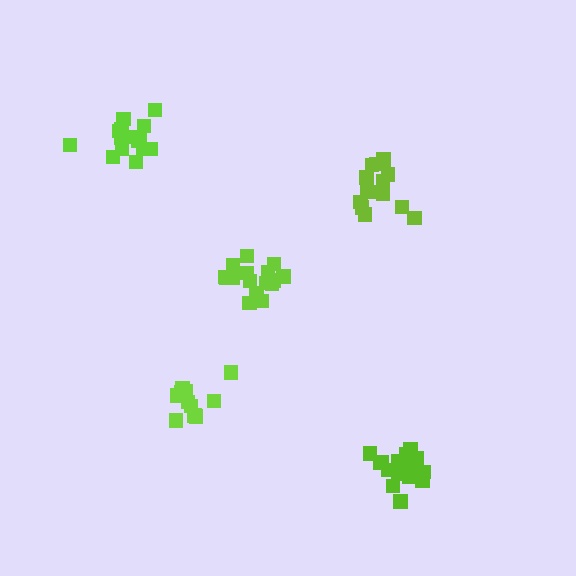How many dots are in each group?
Group 1: 16 dots, Group 2: 11 dots, Group 3: 14 dots, Group 4: 15 dots, Group 5: 15 dots (71 total).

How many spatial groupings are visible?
There are 5 spatial groupings.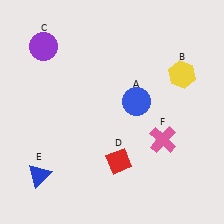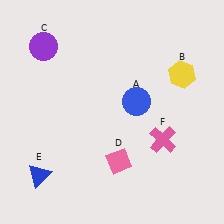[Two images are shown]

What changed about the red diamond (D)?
In Image 1, D is red. In Image 2, it changed to pink.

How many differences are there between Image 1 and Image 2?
There is 1 difference between the two images.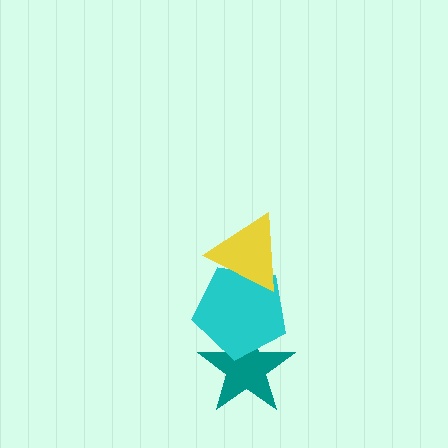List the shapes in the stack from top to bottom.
From top to bottom: the yellow triangle, the cyan pentagon, the teal star.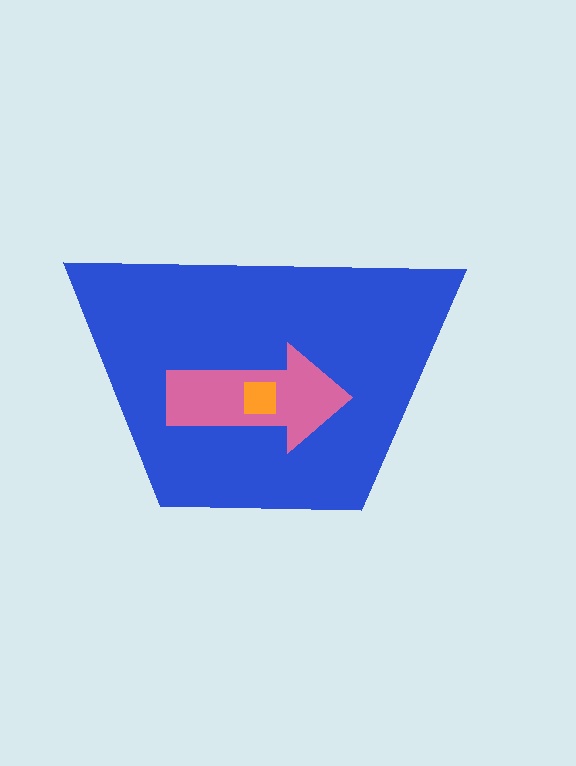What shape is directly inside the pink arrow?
The orange square.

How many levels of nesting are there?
3.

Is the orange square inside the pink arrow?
Yes.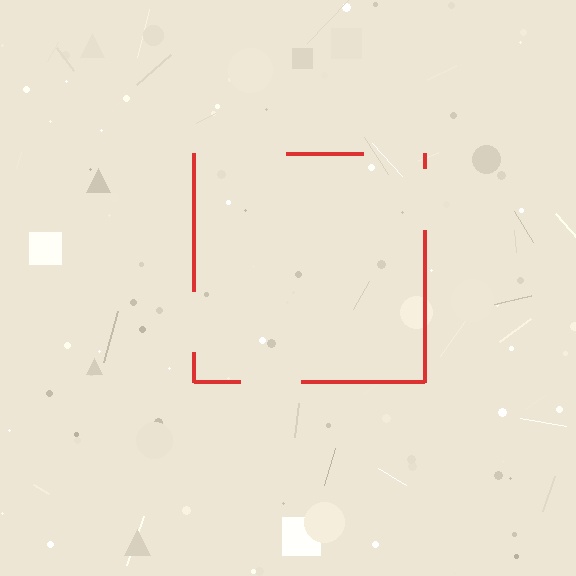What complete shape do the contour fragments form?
The contour fragments form a square.